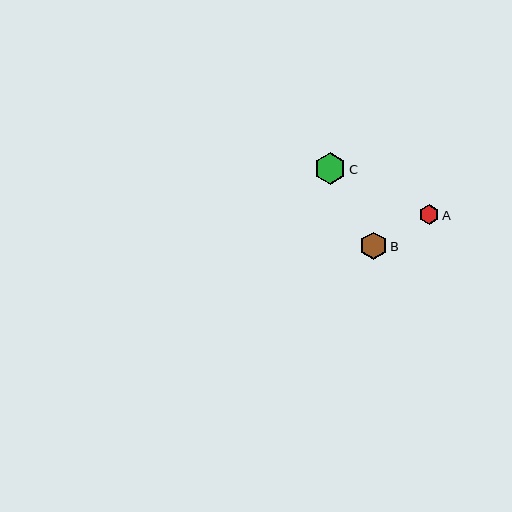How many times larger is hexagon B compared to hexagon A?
Hexagon B is approximately 1.4 times the size of hexagon A.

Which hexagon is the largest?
Hexagon C is the largest with a size of approximately 31 pixels.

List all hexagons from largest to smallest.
From largest to smallest: C, B, A.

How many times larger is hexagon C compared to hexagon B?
Hexagon C is approximately 1.1 times the size of hexagon B.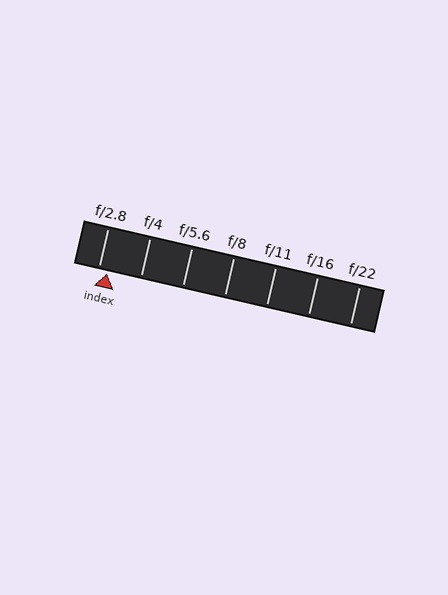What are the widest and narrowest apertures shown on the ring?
The widest aperture shown is f/2.8 and the narrowest is f/22.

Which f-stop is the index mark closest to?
The index mark is closest to f/2.8.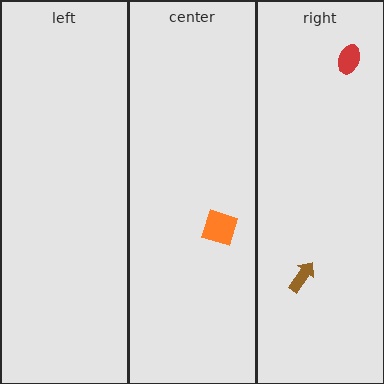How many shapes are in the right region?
2.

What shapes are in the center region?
The orange square.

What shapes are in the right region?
The brown arrow, the red ellipse.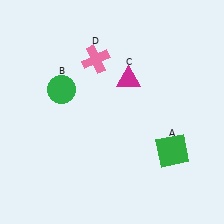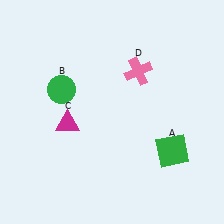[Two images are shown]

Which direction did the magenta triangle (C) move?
The magenta triangle (C) moved left.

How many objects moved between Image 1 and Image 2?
2 objects moved between the two images.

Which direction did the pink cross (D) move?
The pink cross (D) moved right.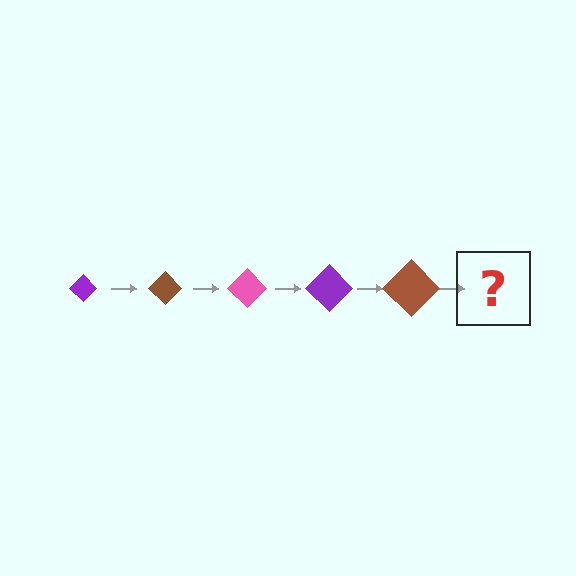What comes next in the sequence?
The next element should be a pink diamond, larger than the previous one.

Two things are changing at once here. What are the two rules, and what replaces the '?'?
The two rules are that the diamond grows larger each step and the color cycles through purple, brown, and pink. The '?' should be a pink diamond, larger than the previous one.